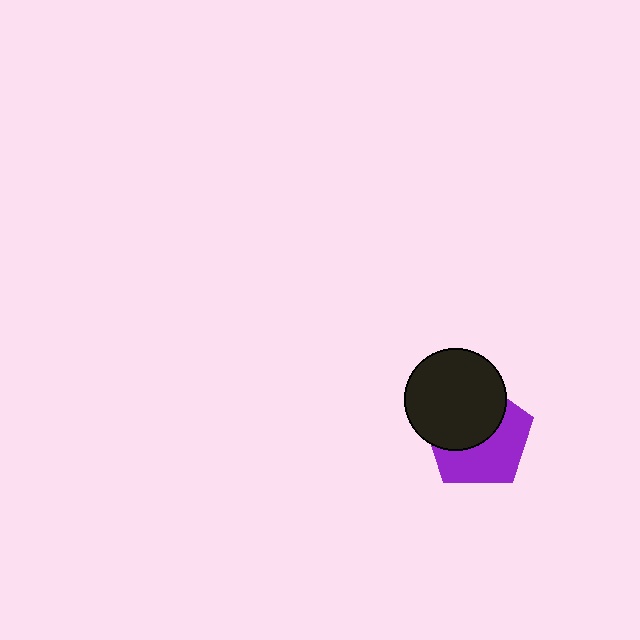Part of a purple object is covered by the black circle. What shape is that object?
It is a pentagon.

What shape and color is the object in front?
The object in front is a black circle.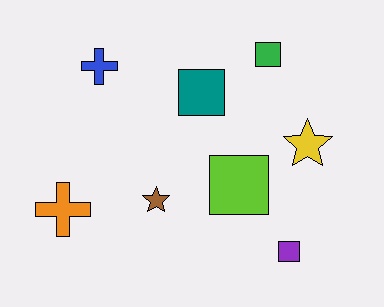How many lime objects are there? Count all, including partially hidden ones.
There is 1 lime object.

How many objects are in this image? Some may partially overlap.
There are 8 objects.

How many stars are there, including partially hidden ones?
There are 2 stars.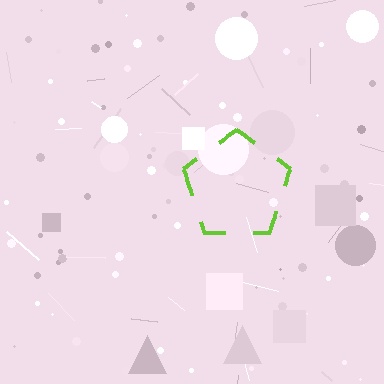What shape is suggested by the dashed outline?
The dashed outline suggests a pentagon.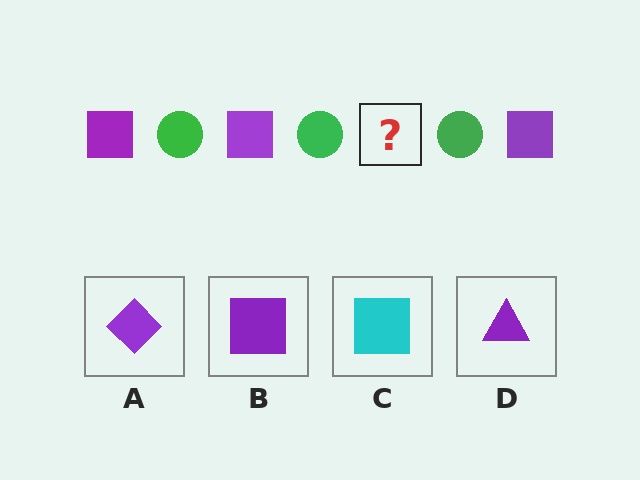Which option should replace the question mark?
Option B.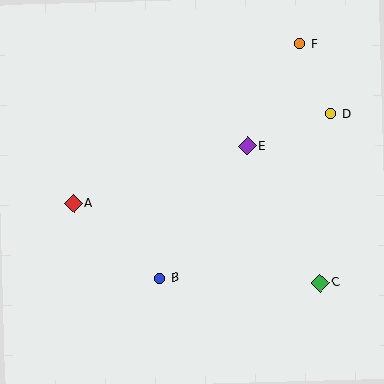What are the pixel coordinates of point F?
Point F is at (300, 44).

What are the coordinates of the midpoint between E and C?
The midpoint between E and C is at (284, 215).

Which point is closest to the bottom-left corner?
Point B is closest to the bottom-left corner.